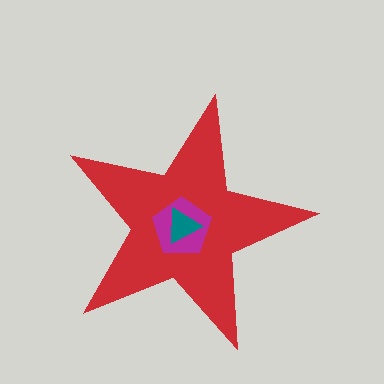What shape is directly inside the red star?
The magenta pentagon.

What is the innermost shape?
The teal triangle.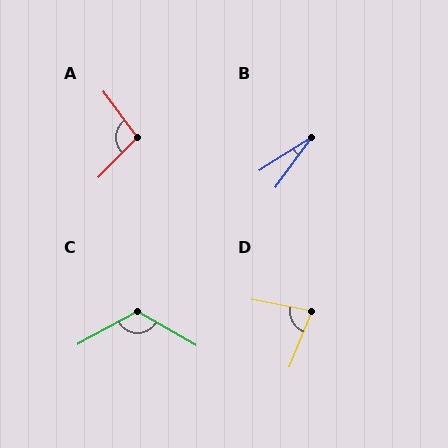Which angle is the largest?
C, at approximately 121 degrees.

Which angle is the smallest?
B, at approximately 21 degrees.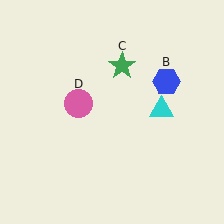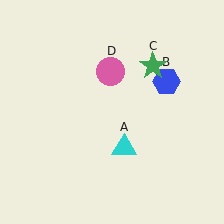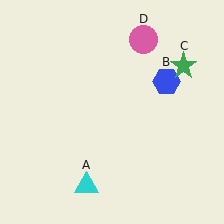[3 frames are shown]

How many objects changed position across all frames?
3 objects changed position: cyan triangle (object A), green star (object C), pink circle (object D).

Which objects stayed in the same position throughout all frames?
Blue hexagon (object B) remained stationary.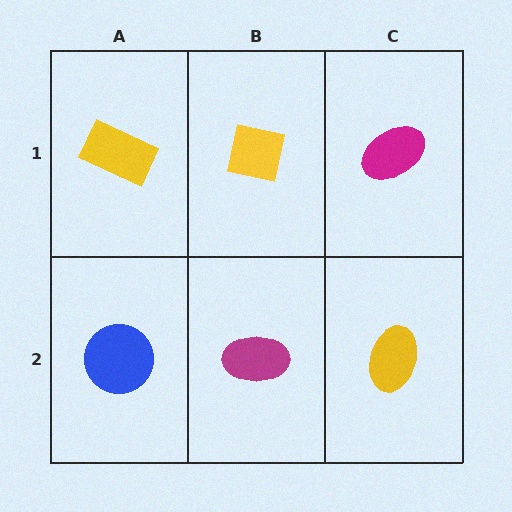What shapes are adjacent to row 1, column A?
A blue circle (row 2, column A), a yellow square (row 1, column B).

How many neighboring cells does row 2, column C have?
2.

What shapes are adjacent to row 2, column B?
A yellow square (row 1, column B), a blue circle (row 2, column A), a yellow ellipse (row 2, column C).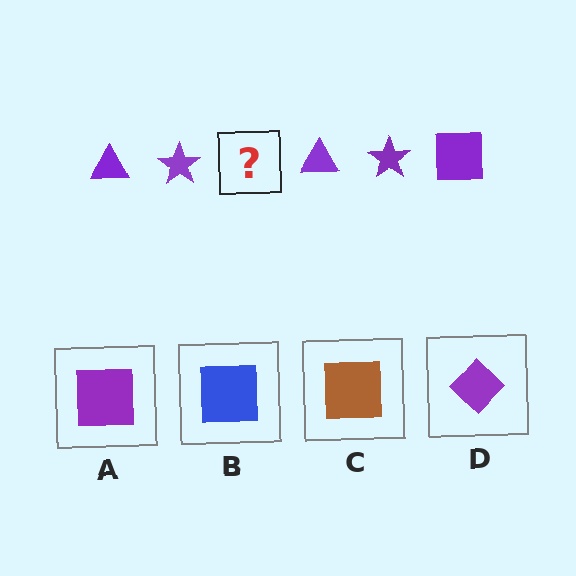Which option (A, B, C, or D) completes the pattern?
A.